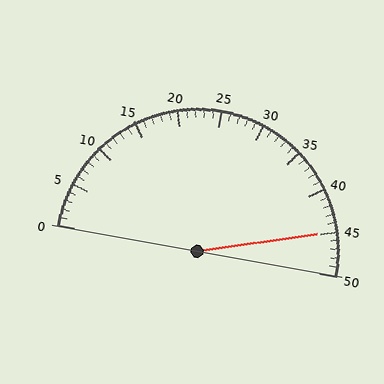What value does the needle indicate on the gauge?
The needle indicates approximately 45.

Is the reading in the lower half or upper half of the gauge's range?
The reading is in the upper half of the range (0 to 50).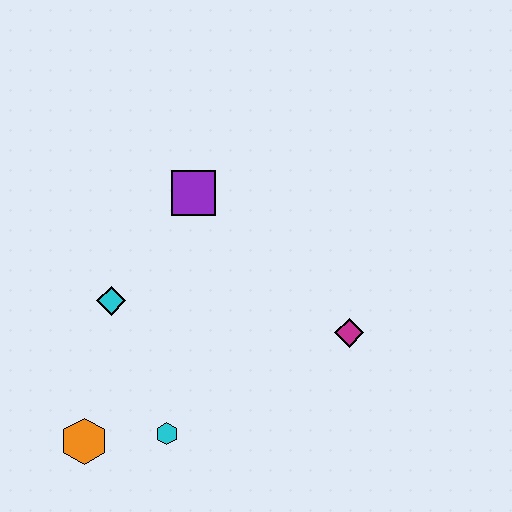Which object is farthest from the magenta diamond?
The orange hexagon is farthest from the magenta diamond.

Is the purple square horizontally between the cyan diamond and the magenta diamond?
Yes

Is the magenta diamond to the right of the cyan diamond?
Yes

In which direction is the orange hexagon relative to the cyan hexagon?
The orange hexagon is to the left of the cyan hexagon.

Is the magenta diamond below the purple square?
Yes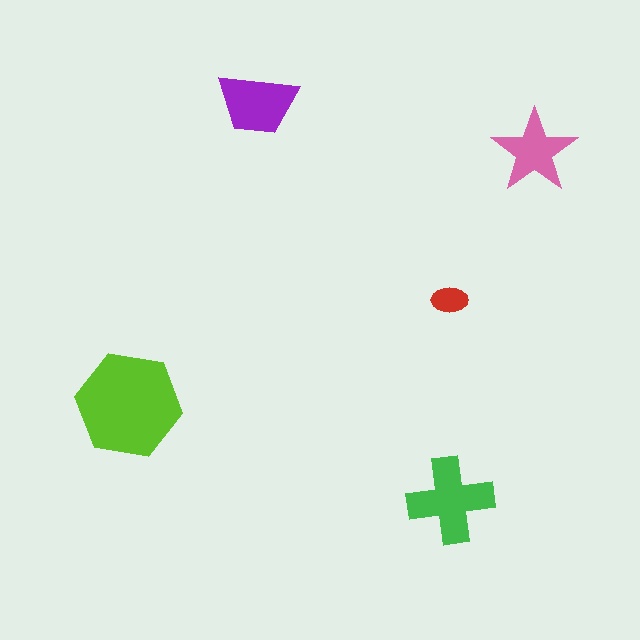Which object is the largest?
The lime hexagon.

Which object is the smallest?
The red ellipse.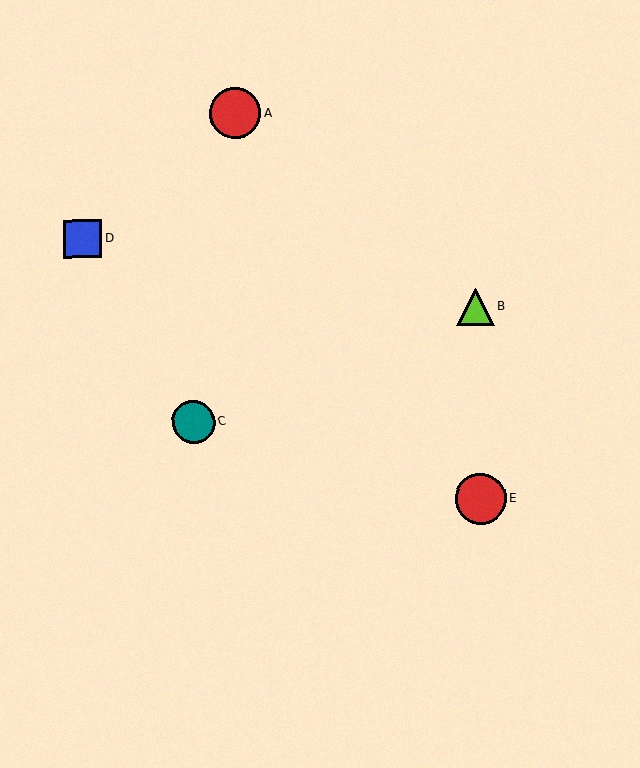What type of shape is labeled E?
Shape E is a red circle.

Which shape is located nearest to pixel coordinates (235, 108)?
The red circle (labeled A) at (235, 113) is nearest to that location.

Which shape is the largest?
The red circle (labeled E) is the largest.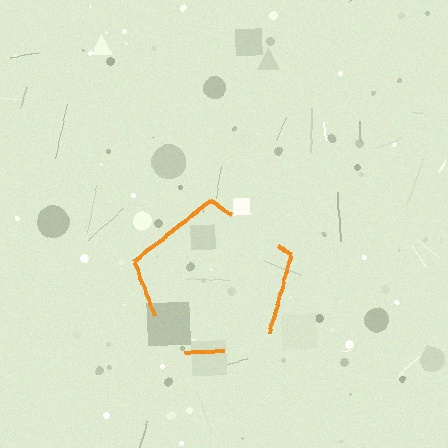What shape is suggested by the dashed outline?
The dashed outline suggests a pentagon.